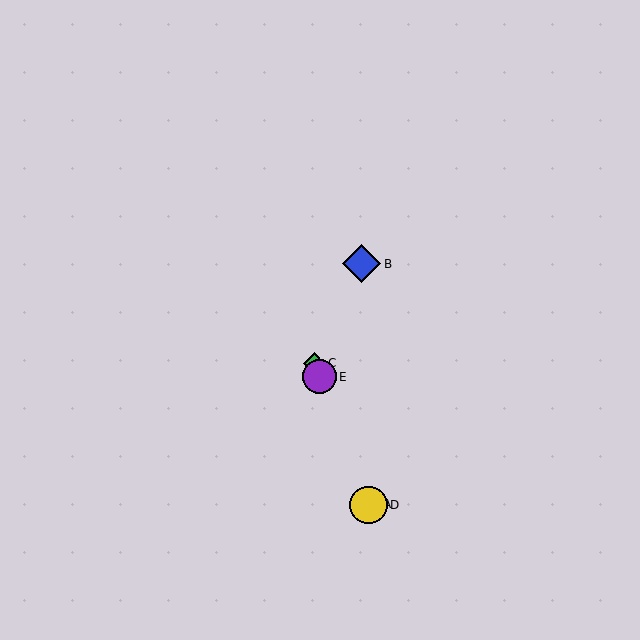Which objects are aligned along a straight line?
Objects A, C, D, E are aligned along a straight line.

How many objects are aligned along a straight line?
4 objects (A, C, D, E) are aligned along a straight line.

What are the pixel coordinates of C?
Object C is at (314, 363).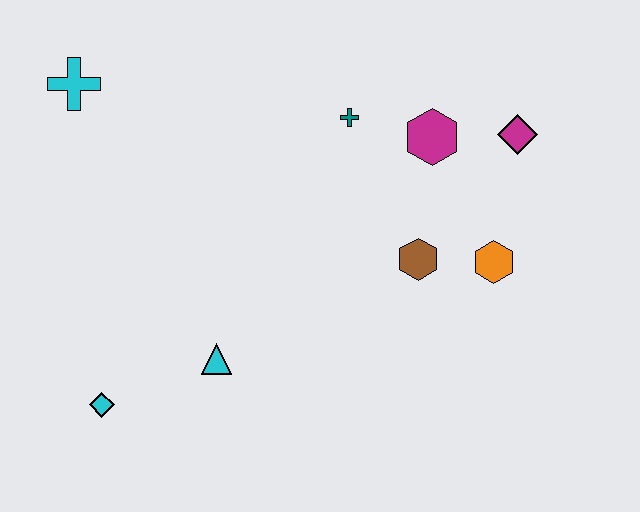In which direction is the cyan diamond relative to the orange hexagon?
The cyan diamond is to the left of the orange hexagon.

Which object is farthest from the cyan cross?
The orange hexagon is farthest from the cyan cross.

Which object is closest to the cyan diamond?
The cyan triangle is closest to the cyan diamond.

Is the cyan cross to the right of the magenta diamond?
No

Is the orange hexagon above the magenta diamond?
No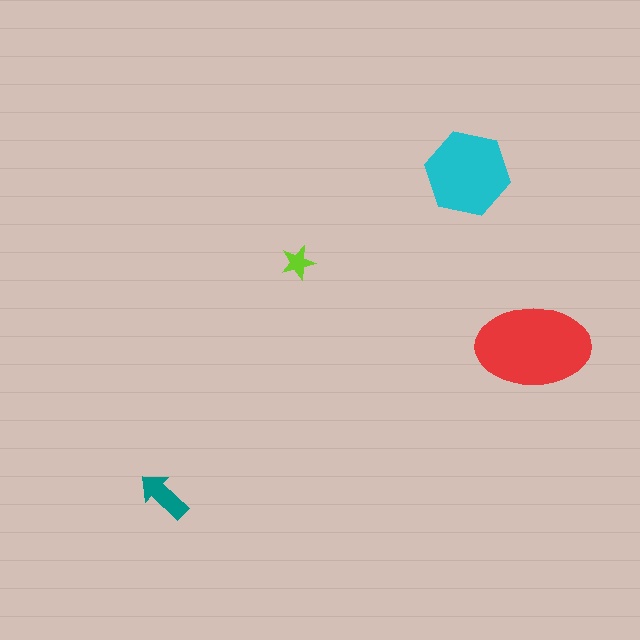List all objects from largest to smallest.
The red ellipse, the cyan hexagon, the teal arrow, the lime star.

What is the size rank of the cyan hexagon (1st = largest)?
2nd.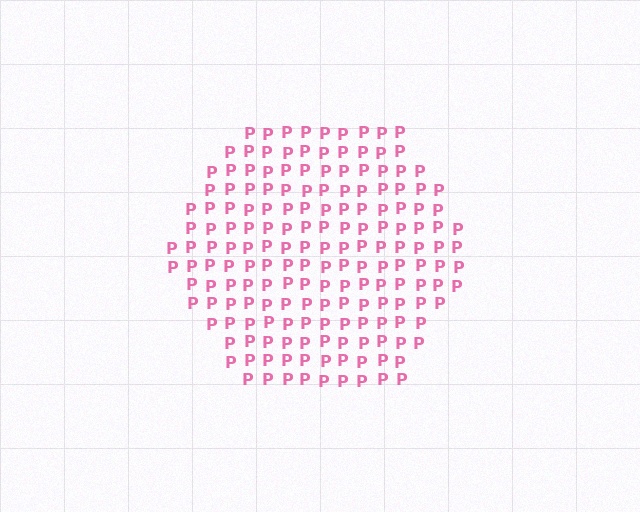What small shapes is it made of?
It is made of small letter P's.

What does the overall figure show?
The overall figure shows a hexagon.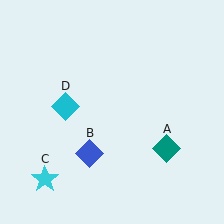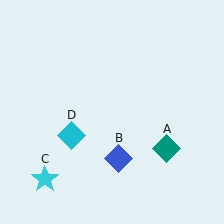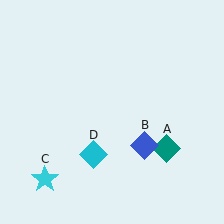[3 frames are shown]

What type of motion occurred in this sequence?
The blue diamond (object B), cyan diamond (object D) rotated counterclockwise around the center of the scene.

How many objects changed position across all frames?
2 objects changed position: blue diamond (object B), cyan diamond (object D).